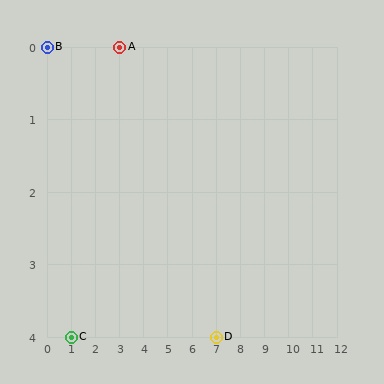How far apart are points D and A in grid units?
Points D and A are 4 columns and 4 rows apart (about 5.7 grid units diagonally).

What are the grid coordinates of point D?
Point D is at grid coordinates (7, 4).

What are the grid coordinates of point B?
Point B is at grid coordinates (0, 0).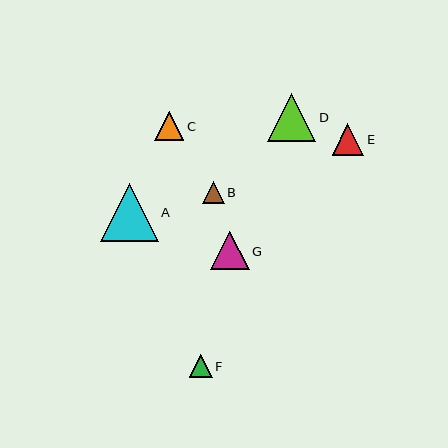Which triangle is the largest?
Triangle A is the largest with a size of approximately 58 pixels.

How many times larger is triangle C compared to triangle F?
Triangle C is approximately 1.3 times the size of triangle F.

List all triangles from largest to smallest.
From largest to smallest: A, D, G, E, C, F, B.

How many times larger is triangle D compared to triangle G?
Triangle D is approximately 1.3 times the size of triangle G.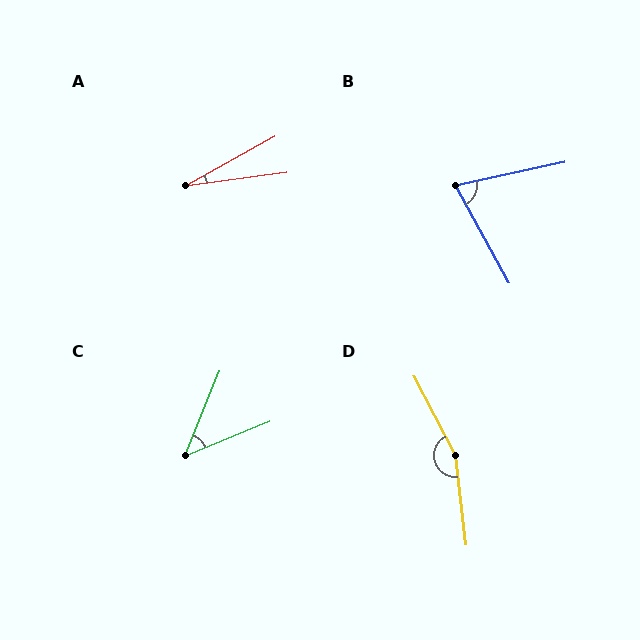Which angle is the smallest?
A, at approximately 21 degrees.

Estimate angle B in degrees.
Approximately 73 degrees.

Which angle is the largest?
D, at approximately 159 degrees.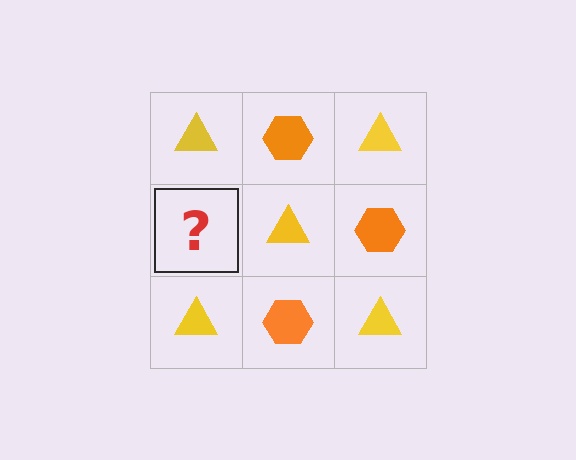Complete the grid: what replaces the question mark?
The question mark should be replaced with an orange hexagon.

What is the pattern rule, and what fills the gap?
The rule is that it alternates yellow triangle and orange hexagon in a checkerboard pattern. The gap should be filled with an orange hexagon.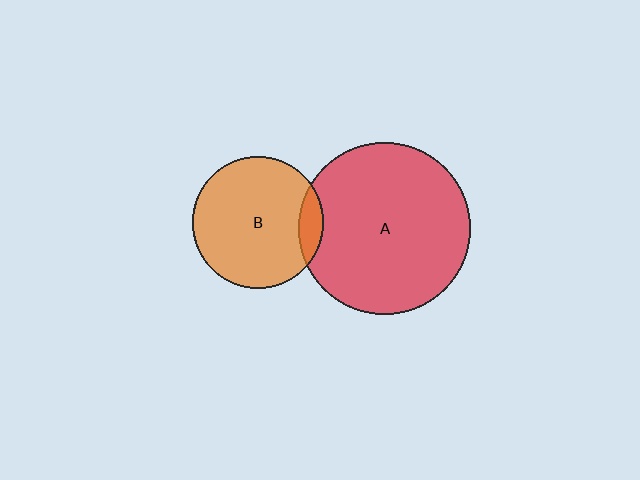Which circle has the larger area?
Circle A (red).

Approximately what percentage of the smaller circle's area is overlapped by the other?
Approximately 10%.